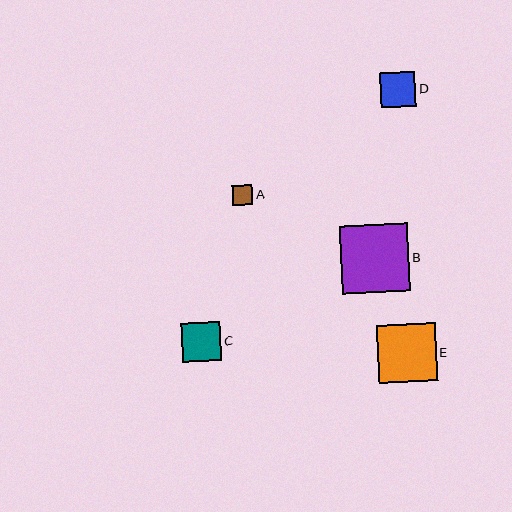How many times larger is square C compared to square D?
Square C is approximately 1.1 times the size of square D.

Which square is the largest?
Square B is the largest with a size of approximately 68 pixels.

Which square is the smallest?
Square A is the smallest with a size of approximately 21 pixels.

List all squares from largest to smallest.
From largest to smallest: B, E, C, D, A.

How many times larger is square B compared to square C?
Square B is approximately 1.7 times the size of square C.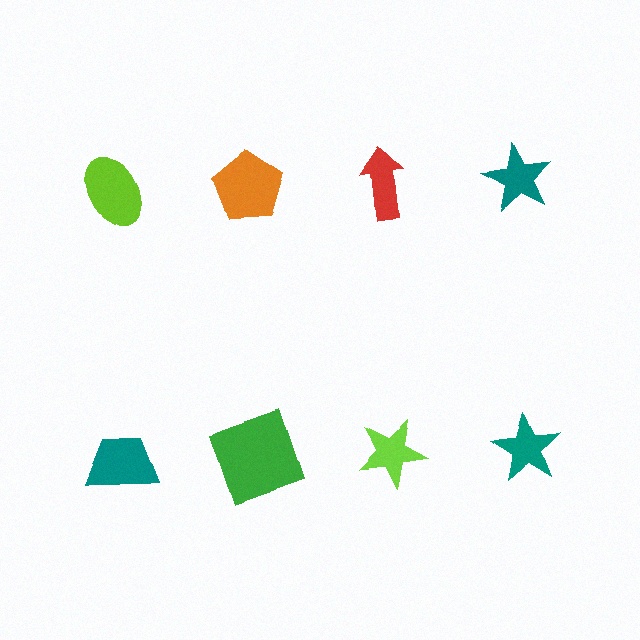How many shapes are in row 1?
4 shapes.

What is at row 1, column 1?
A lime ellipse.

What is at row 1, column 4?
A teal star.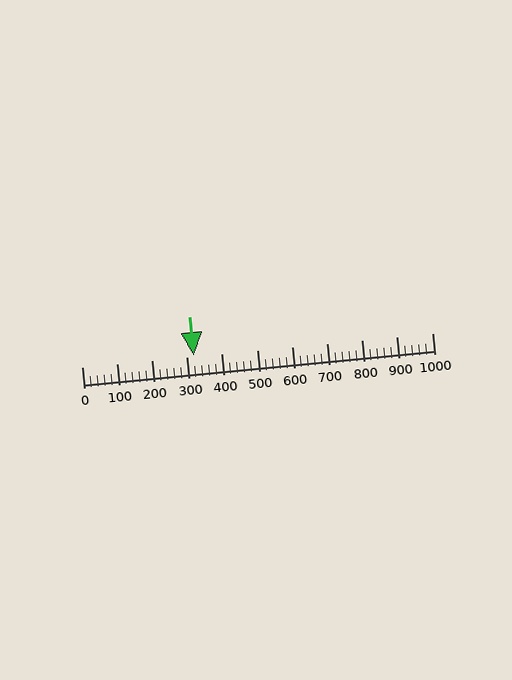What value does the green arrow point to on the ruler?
The green arrow points to approximately 320.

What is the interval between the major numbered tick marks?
The major tick marks are spaced 100 units apart.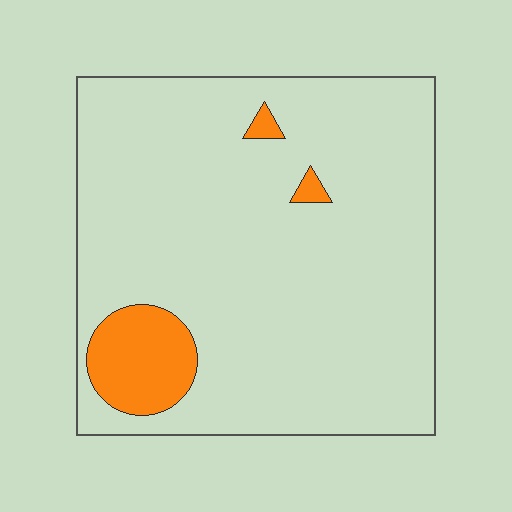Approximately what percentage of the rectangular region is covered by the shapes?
Approximately 10%.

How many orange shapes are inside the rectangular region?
3.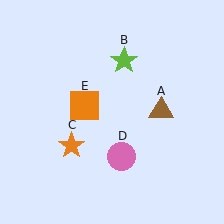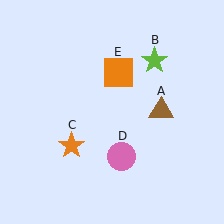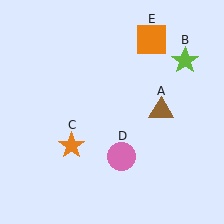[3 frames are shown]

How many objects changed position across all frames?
2 objects changed position: lime star (object B), orange square (object E).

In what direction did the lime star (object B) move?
The lime star (object B) moved right.